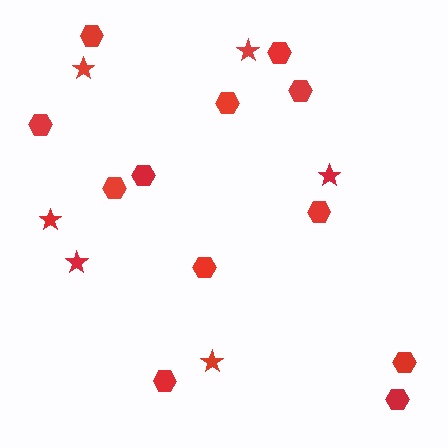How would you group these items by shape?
There are 2 groups: one group of stars (6) and one group of hexagons (12).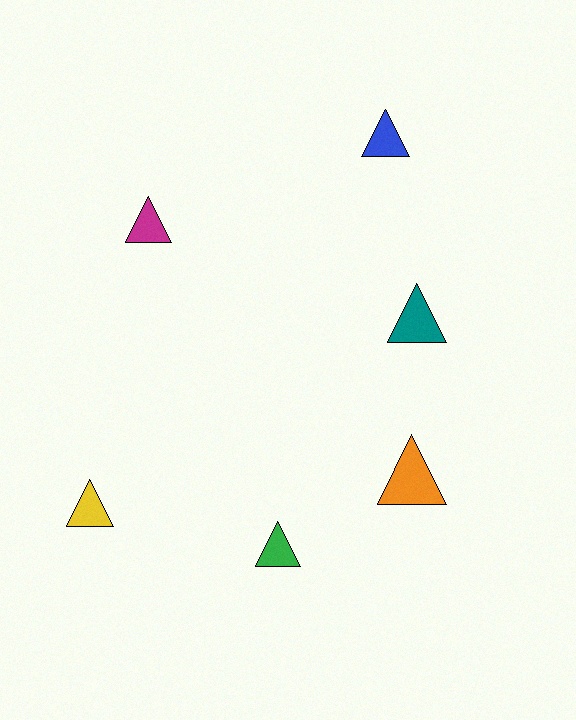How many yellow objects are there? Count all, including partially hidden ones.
There is 1 yellow object.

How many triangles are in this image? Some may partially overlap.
There are 6 triangles.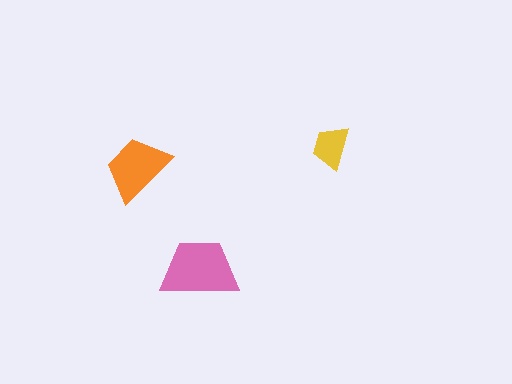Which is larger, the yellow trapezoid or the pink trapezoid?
The pink one.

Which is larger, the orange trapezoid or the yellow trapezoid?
The orange one.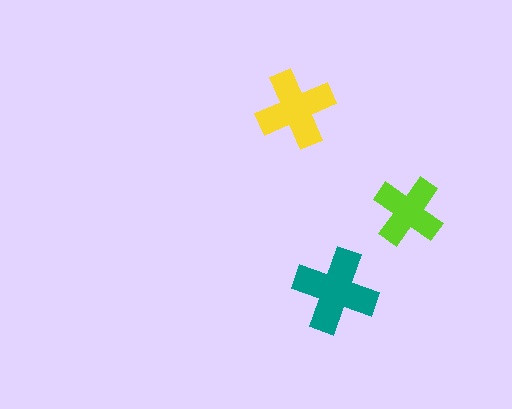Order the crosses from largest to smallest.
the teal one, the yellow one, the lime one.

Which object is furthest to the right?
The lime cross is rightmost.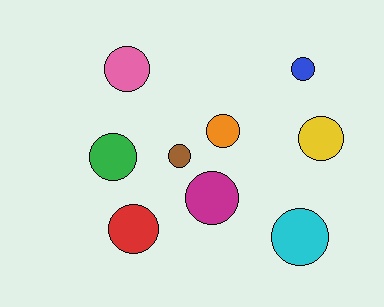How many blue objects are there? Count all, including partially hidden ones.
There is 1 blue object.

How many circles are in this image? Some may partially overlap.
There are 9 circles.